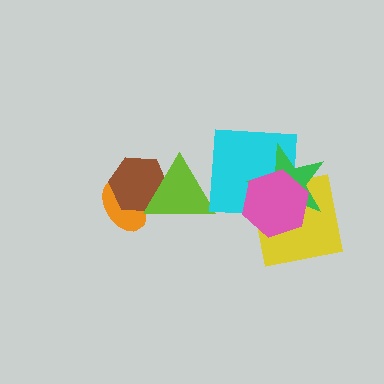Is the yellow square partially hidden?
Yes, it is partially covered by another shape.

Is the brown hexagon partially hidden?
Yes, it is partially covered by another shape.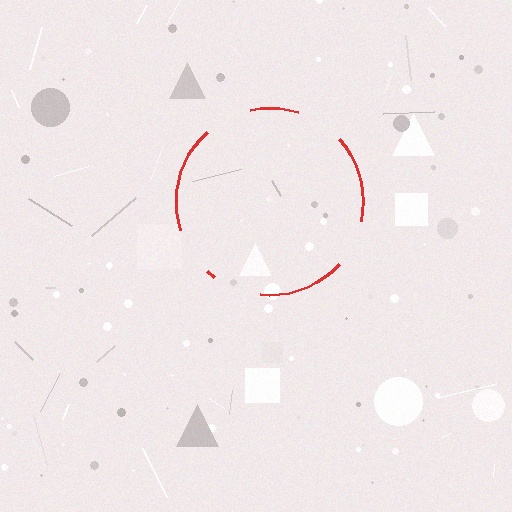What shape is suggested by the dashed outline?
The dashed outline suggests a circle.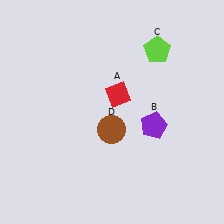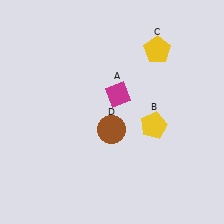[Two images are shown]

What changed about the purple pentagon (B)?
In Image 1, B is purple. In Image 2, it changed to yellow.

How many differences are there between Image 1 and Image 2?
There are 3 differences between the two images.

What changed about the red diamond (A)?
In Image 1, A is red. In Image 2, it changed to magenta.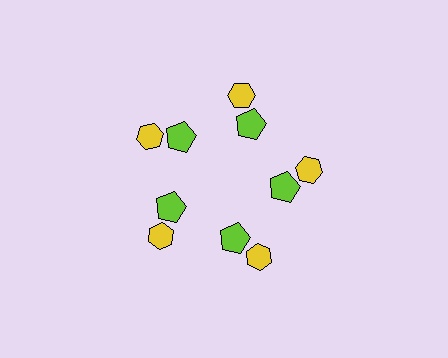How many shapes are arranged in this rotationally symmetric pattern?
There are 10 shapes, arranged in 5 groups of 2.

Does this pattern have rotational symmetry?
Yes, this pattern has 5-fold rotational symmetry. It looks the same after rotating 72 degrees around the center.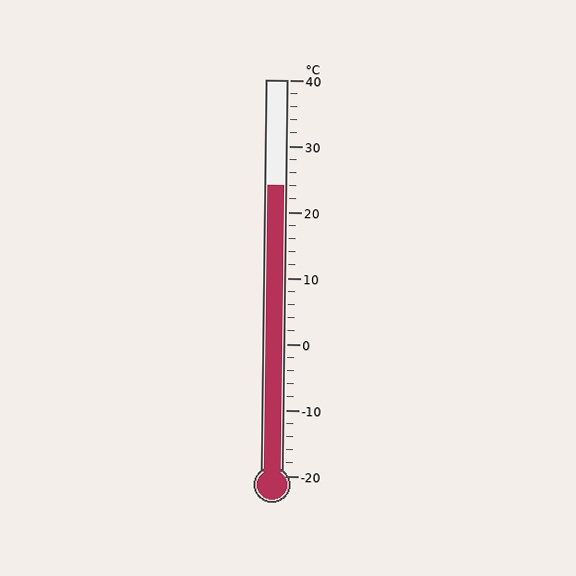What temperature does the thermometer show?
The thermometer shows approximately 24°C.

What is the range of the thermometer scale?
The thermometer scale ranges from -20°C to 40°C.